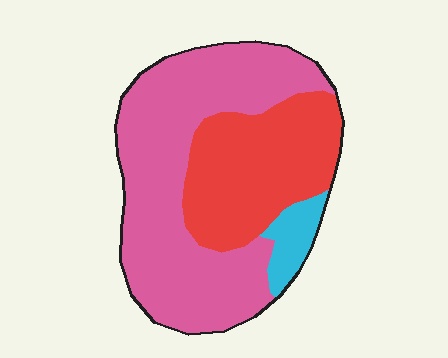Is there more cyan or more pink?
Pink.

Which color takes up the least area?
Cyan, at roughly 5%.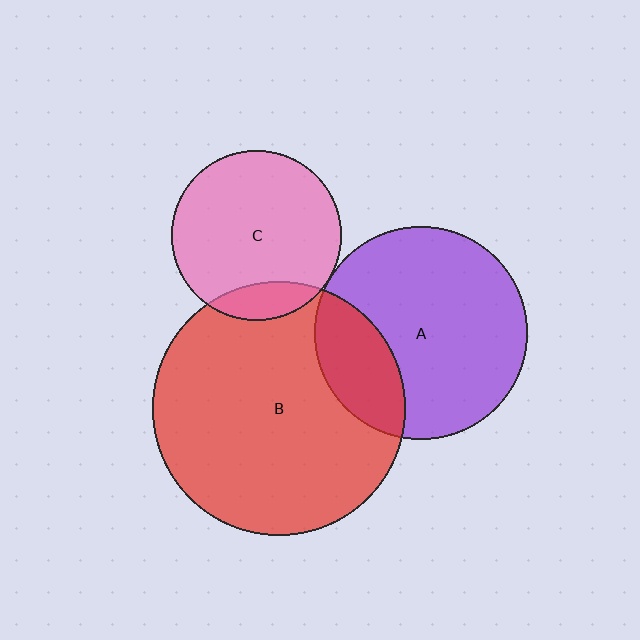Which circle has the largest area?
Circle B (red).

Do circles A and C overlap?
Yes.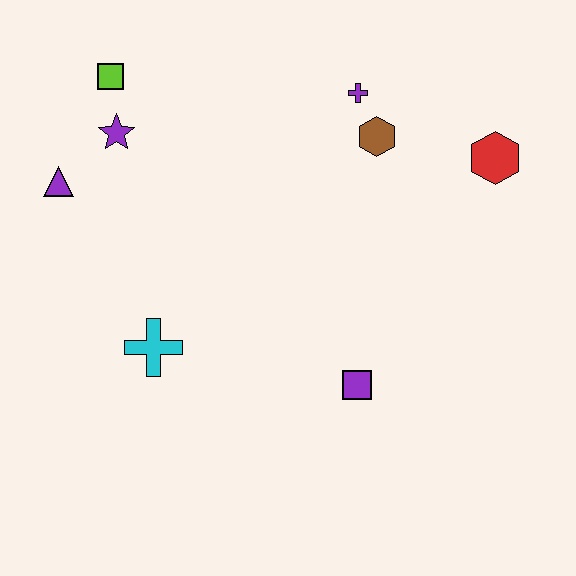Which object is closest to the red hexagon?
The brown hexagon is closest to the red hexagon.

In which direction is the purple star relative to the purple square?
The purple star is above the purple square.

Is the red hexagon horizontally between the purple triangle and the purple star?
No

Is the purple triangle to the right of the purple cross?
No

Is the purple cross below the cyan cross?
No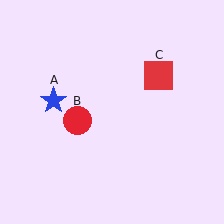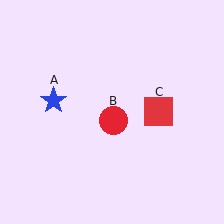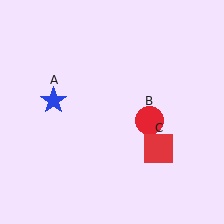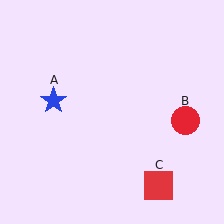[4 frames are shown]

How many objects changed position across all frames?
2 objects changed position: red circle (object B), red square (object C).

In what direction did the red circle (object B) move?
The red circle (object B) moved right.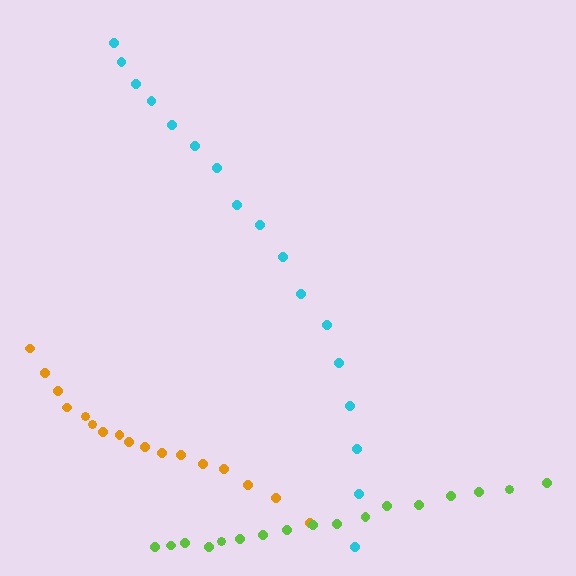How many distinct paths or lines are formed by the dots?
There are 3 distinct paths.